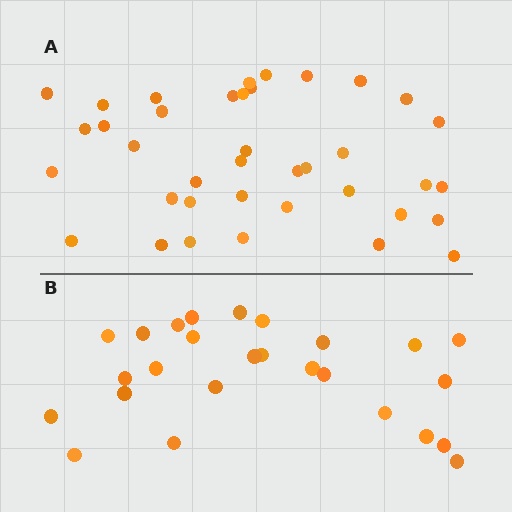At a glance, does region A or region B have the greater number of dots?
Region A (the top region) has more dots.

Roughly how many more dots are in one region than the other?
Region A has roughly 12 or so more dots than region B.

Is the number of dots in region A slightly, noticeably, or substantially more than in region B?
Region A has substantially more. The ratio is roughly 1.5 to 1.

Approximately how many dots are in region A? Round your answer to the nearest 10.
About 40 dots. (The exact count is 38, which rounds to 40.)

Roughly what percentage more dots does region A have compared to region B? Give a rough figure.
About 45% more.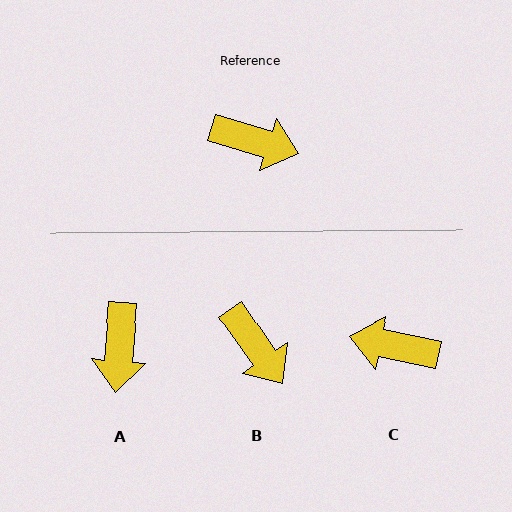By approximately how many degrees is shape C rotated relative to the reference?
Approximately 175 degrees clockwise.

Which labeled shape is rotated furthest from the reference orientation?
C, about 175 degrees away.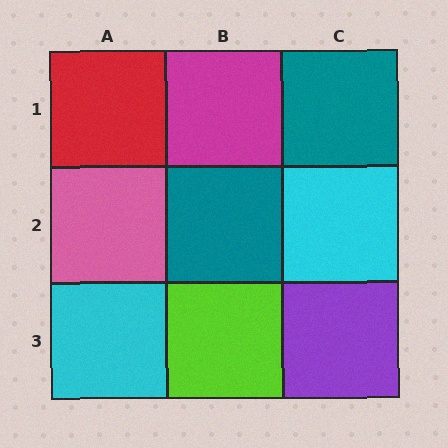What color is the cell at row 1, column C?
Teal.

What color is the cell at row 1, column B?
Magenta.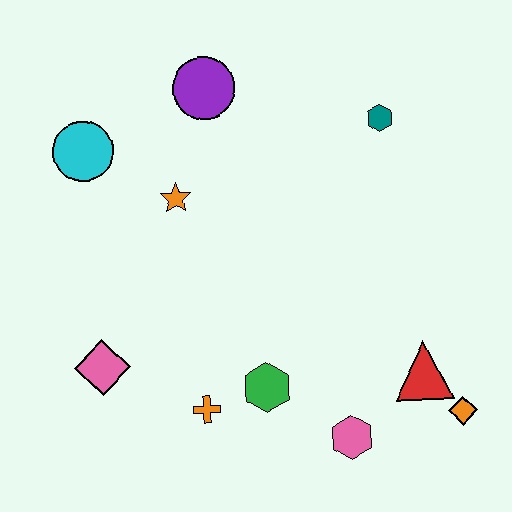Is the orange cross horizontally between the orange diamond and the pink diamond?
Yes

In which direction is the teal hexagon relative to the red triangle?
The teal hexagon is above the red triangle.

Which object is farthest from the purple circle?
The orange diamond is farthest from the purple circle.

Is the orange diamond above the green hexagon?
No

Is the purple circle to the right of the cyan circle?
Yes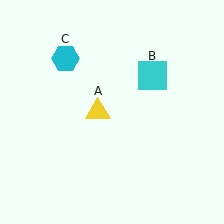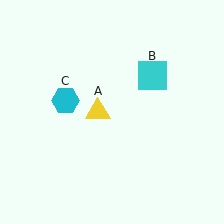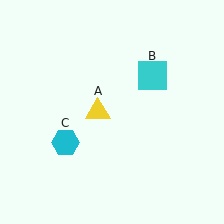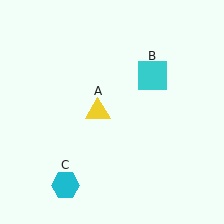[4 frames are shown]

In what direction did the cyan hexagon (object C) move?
The cyan hexagon (object C) moved down.